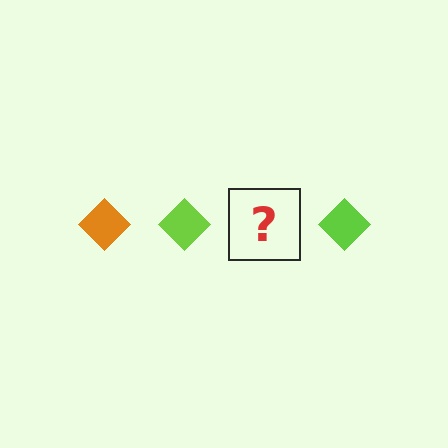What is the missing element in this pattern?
The missing element is an orange diamond.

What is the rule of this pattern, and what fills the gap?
The rule is that the pattern cycles through orange, lime diamonds. The gap should be filled with an orange diamond.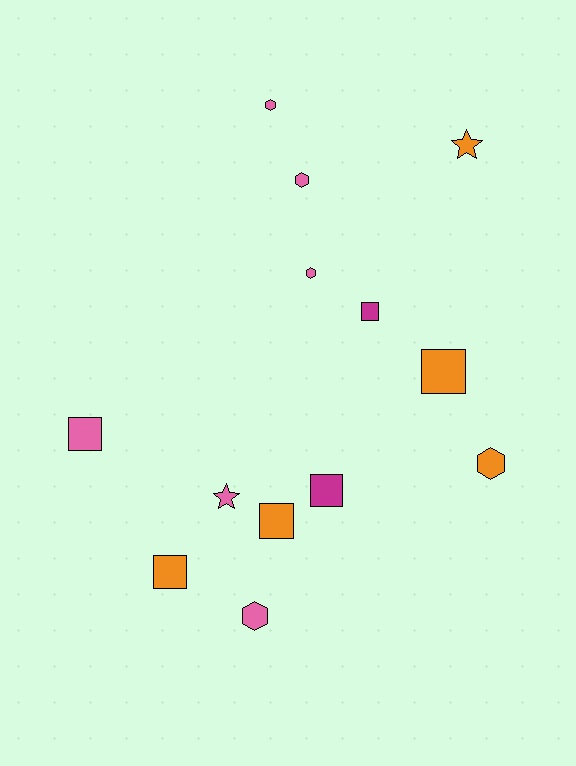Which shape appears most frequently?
Square, with 6 objects.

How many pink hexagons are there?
There are 4 pink hexagons.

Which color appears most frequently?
Pink, with 6 objects.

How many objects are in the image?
There are 13 objects.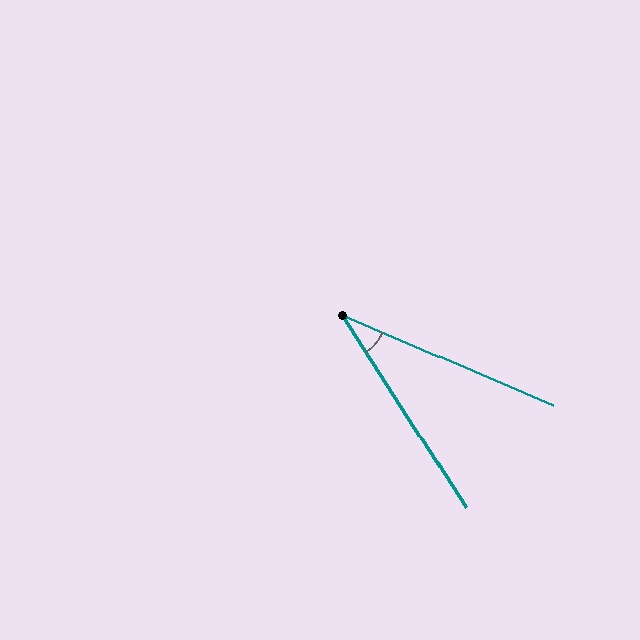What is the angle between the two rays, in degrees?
Approximately 34 degrees.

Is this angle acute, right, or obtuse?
It is acute.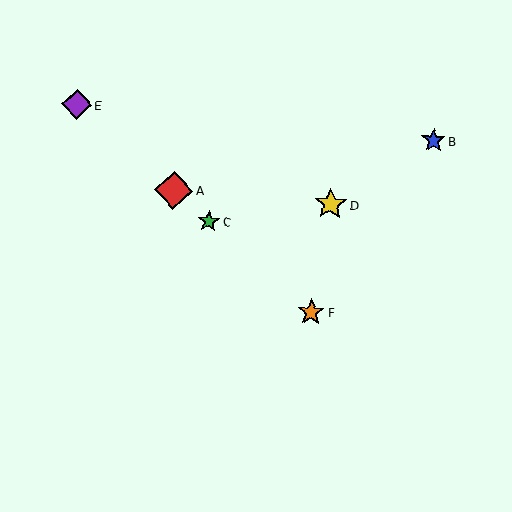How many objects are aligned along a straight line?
4 objects (A, C, E, F) are aligned along a straight line.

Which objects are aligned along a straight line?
Objects A, C, E, F are aligned along a straight line.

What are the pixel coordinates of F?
Object F is at (311, 312).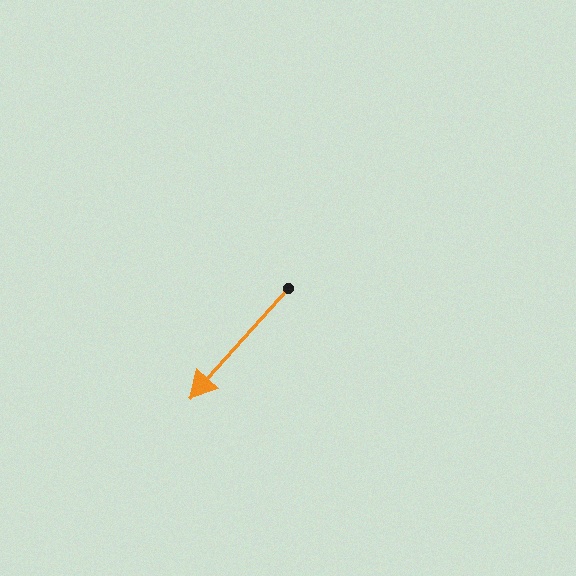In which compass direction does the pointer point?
Southwest.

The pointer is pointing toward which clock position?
Roughly 7 o'clock.